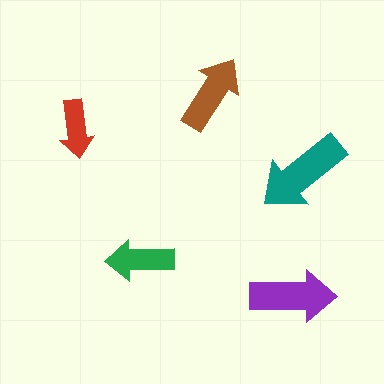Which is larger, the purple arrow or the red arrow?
The purple one.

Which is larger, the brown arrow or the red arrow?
The brown one.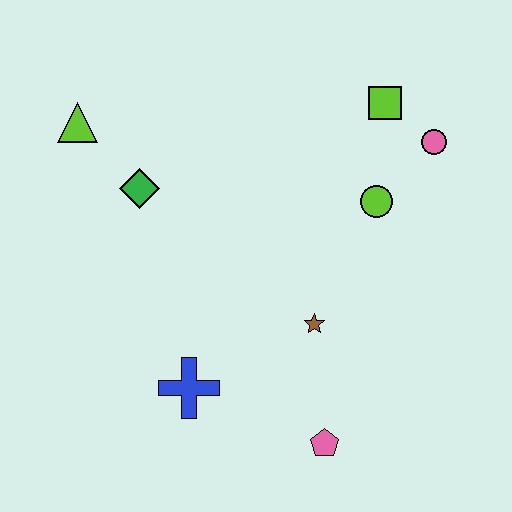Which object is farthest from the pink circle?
The lime triangle is farthest from the pink circle.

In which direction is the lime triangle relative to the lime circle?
The lime triangle is to the left of the lime circle.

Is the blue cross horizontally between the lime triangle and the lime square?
Yes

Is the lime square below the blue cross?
No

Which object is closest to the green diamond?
The lime triangle is closest to the green diamond.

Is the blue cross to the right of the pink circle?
No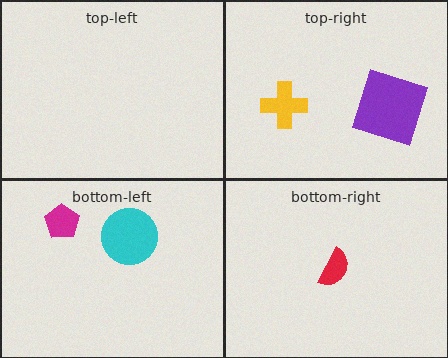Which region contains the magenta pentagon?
The bottom-left region.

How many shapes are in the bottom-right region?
1.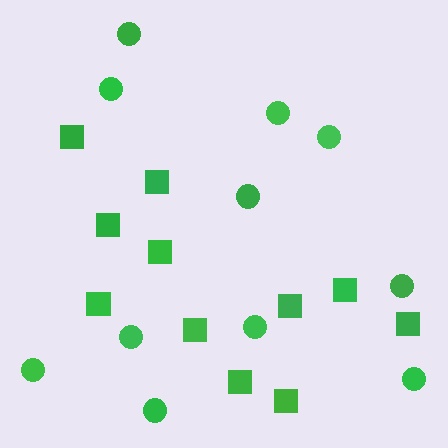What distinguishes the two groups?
There are 2 groups: one group of squares (11) and one group of circles (11).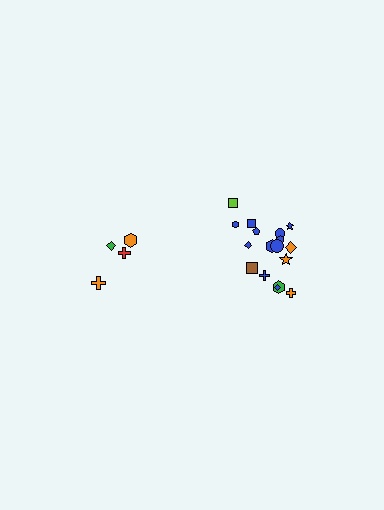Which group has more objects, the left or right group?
The right group.